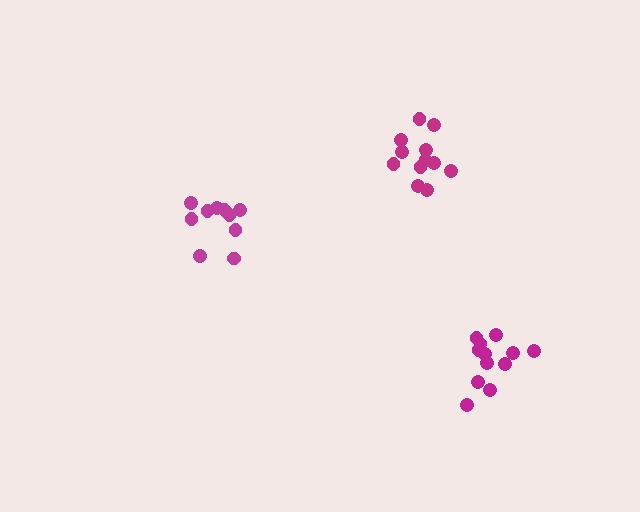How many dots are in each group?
Group 1: 10 dots, Group 2: 12 dots, Group 3: 12 dots (34 total).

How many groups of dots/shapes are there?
There are 3 groups.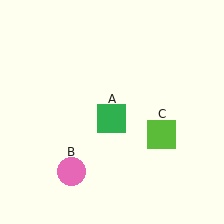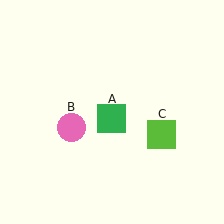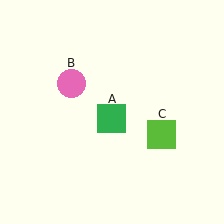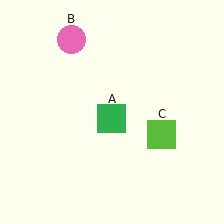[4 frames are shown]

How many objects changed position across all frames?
1 object changed position: pink circle (object B).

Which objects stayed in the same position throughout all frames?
Green square (object A) and lime square (object C) remained stationary.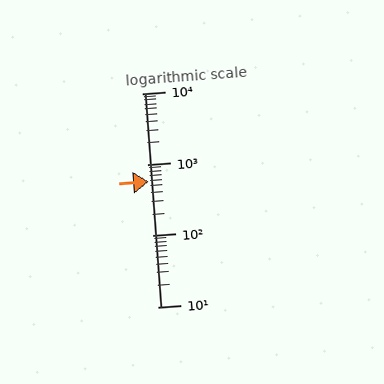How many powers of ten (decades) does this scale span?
The scale spans 3 decades, from 10 to 10000.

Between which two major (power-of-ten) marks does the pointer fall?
The pointer is between 100 and 1000.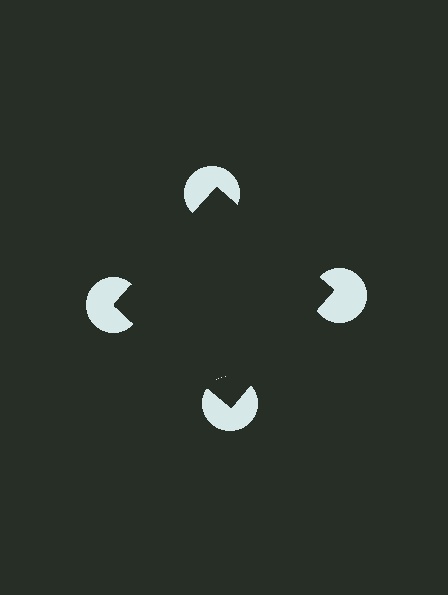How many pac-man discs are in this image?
There are 4 — one at each vertex of the illusory square.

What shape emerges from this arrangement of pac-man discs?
An illusory square — its edges are inferred from the aligned wedge cuts in the pac-man discs, not physically drawn.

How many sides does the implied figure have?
4 sides.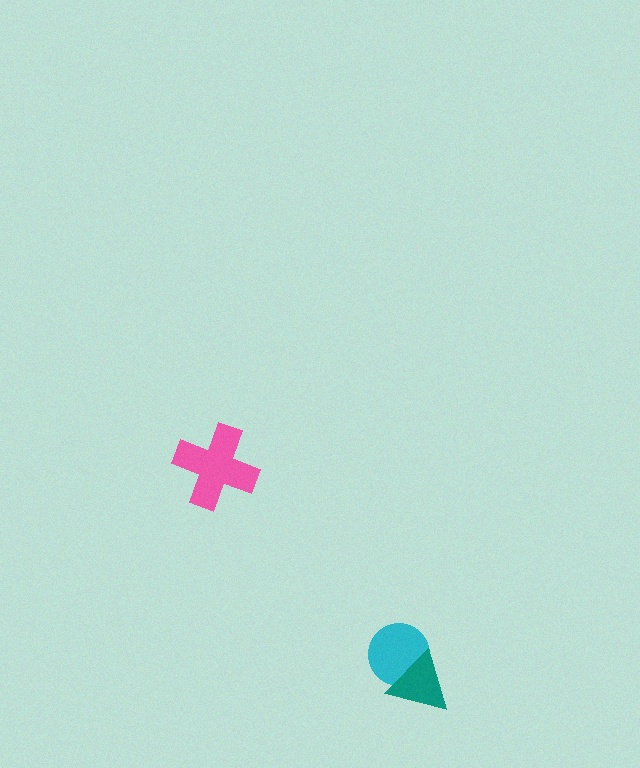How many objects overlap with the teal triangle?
1 object overlaps with the teal triangle.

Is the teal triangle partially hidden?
No, no other shape covers it.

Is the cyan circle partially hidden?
Yes, it is partially covered by another shape.